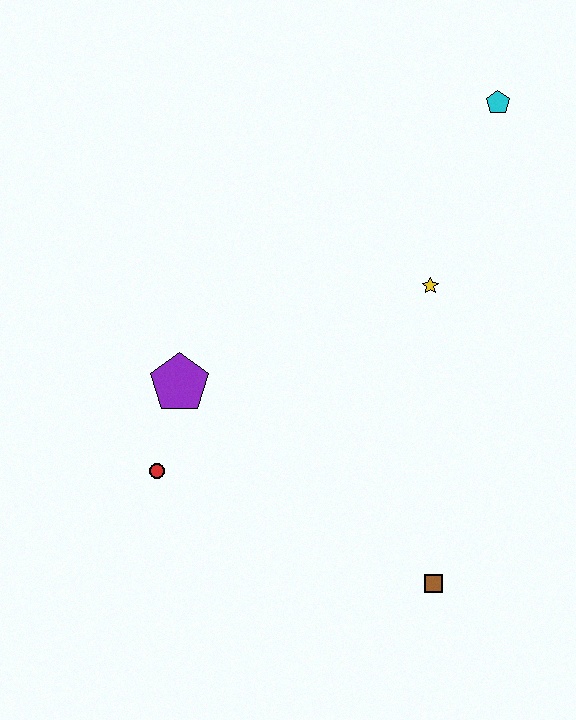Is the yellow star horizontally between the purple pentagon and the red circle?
No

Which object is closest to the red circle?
The purple pentagon is closest to the red circle.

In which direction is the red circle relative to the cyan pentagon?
The red circle is below the cyan pentagon.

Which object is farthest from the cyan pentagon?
The red circle is farthest from the cyan pentagon.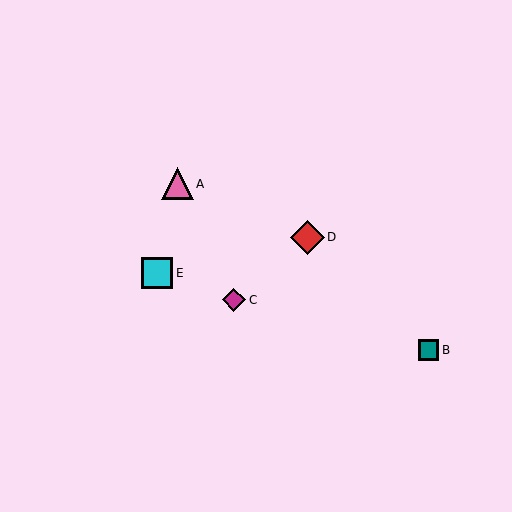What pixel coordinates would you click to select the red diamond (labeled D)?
Click at (307, 237) to select the red diamond D.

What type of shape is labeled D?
Shape D is a red diamond.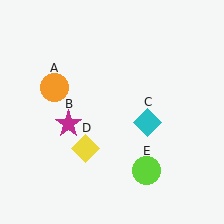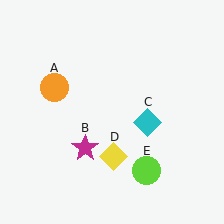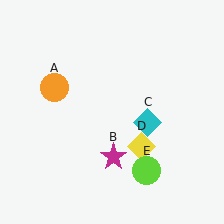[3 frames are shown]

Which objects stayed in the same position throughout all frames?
Orange circle (object A) and cyan diamond (object C) and lime circle (object E) remained stationary.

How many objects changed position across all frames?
2 objects changed position: magenta star (object B), yellow diamond (object D).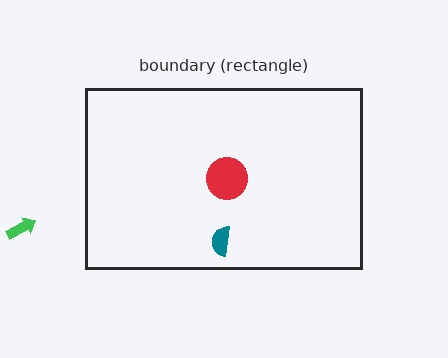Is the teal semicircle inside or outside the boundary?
Inside.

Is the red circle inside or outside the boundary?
Inside.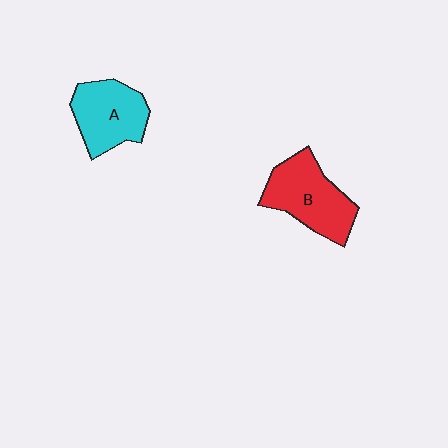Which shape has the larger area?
Shape B (red).